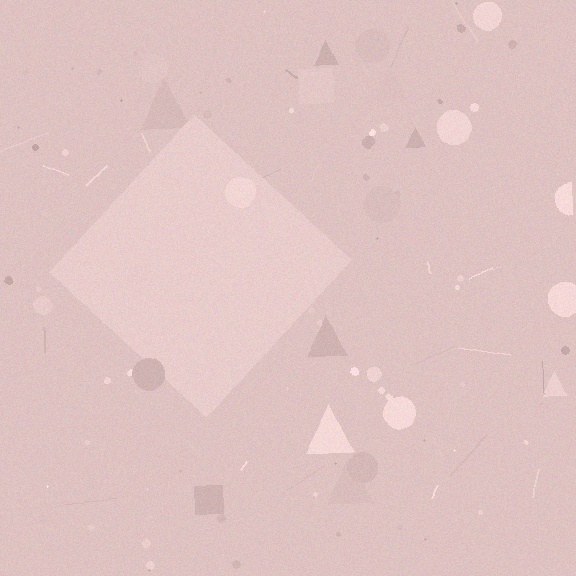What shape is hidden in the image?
A diamond is hidden in the image.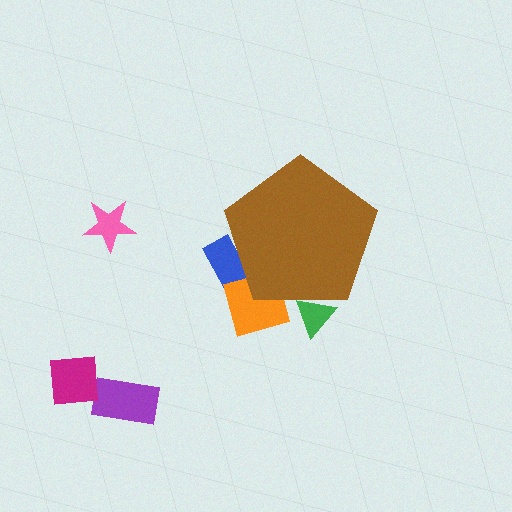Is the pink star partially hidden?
No, the pink star is fully visible.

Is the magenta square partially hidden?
No, the magenta square is fully visible.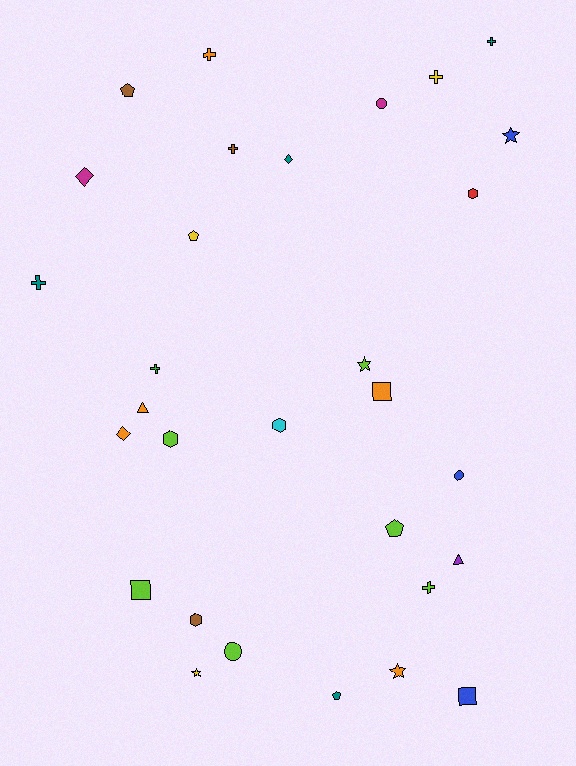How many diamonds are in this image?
There are 3 diamonds.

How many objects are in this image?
There are 30 objects.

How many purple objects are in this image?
There is 1 purple object.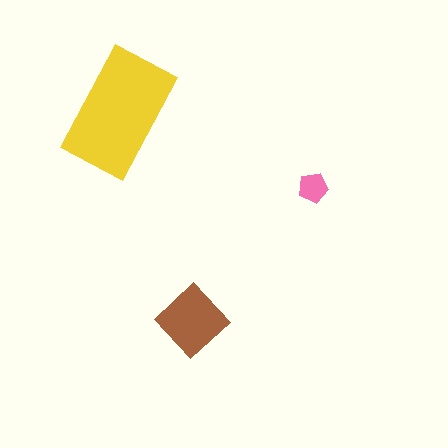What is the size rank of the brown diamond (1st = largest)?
2nd.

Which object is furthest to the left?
The yellow rectangle is leftmost.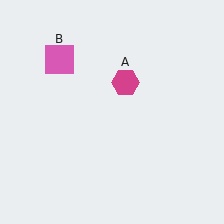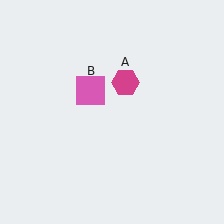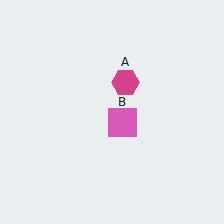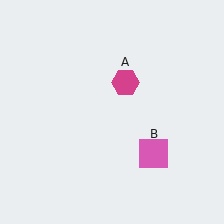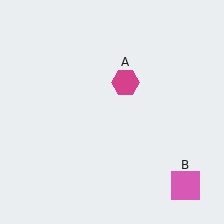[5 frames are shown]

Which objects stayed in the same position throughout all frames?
Magenta hexagon (object A) remained stationary.